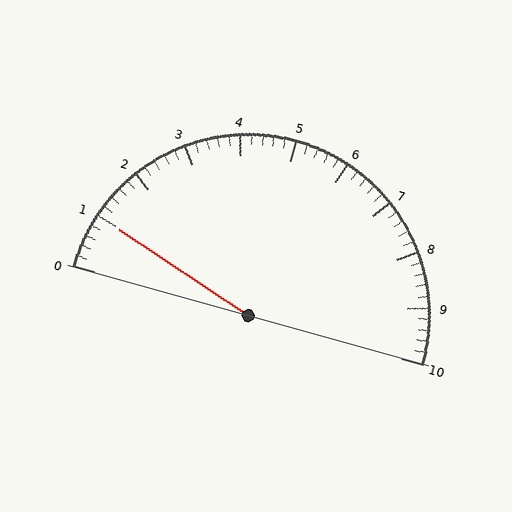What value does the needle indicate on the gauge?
The needle indicates approximately 1.0.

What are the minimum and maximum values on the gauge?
The gauge ranges from 0 to 10.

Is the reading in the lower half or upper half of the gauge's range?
The reading is in the lower half of the range (0 to 10).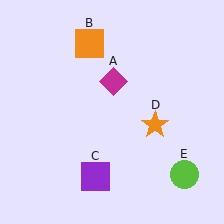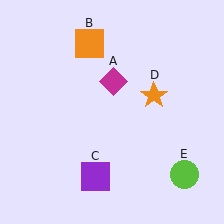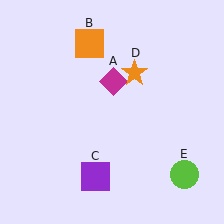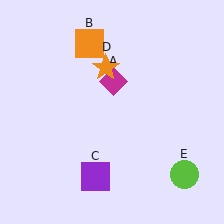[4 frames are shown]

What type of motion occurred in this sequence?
The orange star (object D) rotated counterclockwise around the center of the scene.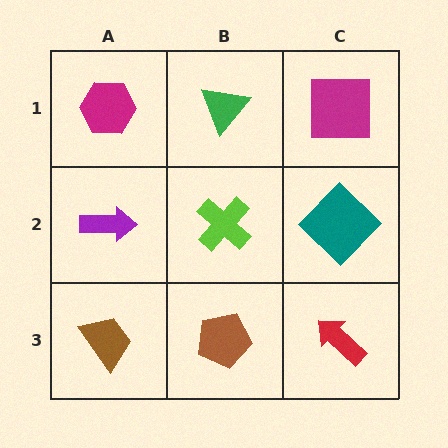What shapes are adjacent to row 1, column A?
A purple arrow (row 2, column A), a green triangle (row 1, column B).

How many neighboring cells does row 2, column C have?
3.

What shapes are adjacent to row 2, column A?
A magenta hexagon (row 1, column A), a brown trapezoid (row 3, column A), a lime cross (row 2, column B).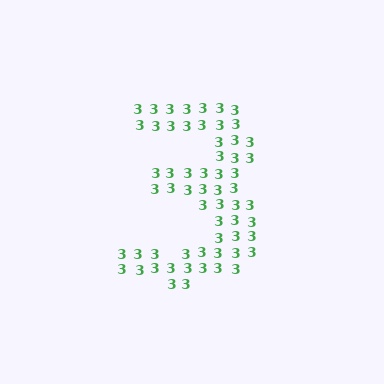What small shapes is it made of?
It is made of small digit 3's.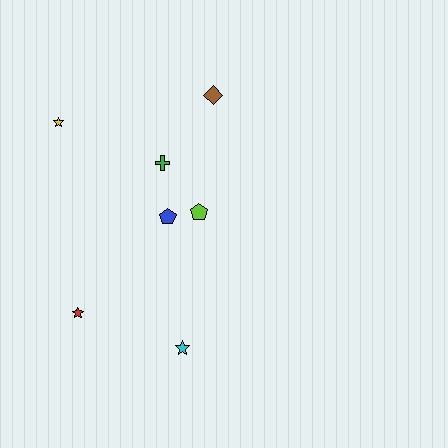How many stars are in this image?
There are 3 stars.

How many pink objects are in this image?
There are no pink objects.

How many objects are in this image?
There are 7 objects.